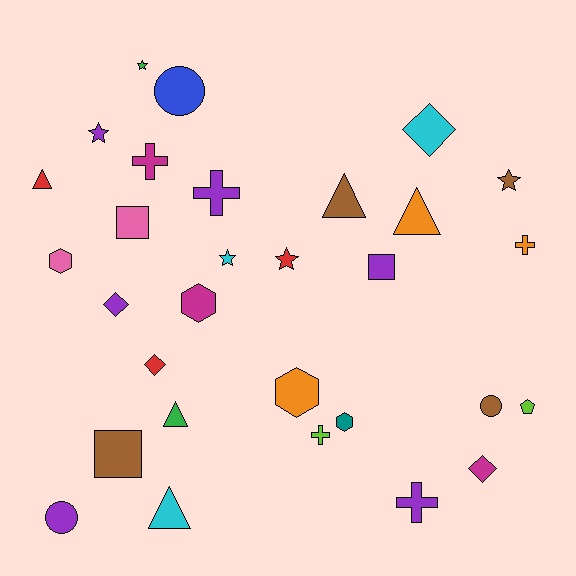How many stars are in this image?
There are 5 stars.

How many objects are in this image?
There are 30 objects.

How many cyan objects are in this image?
There are 3 cyan objects.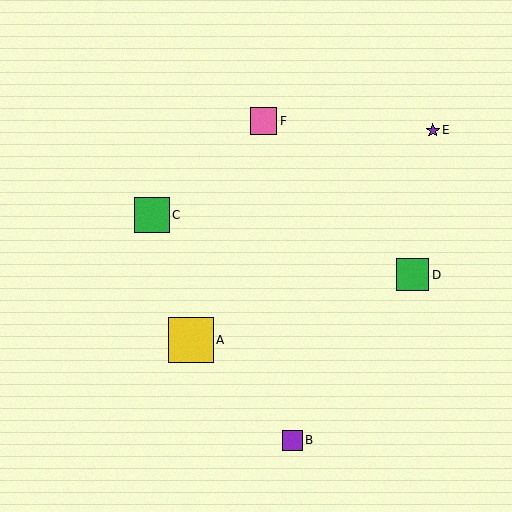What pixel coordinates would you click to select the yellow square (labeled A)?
Click at (191, 340) to select the yellow square A.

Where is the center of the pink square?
The center of the pink square is at (264, 121).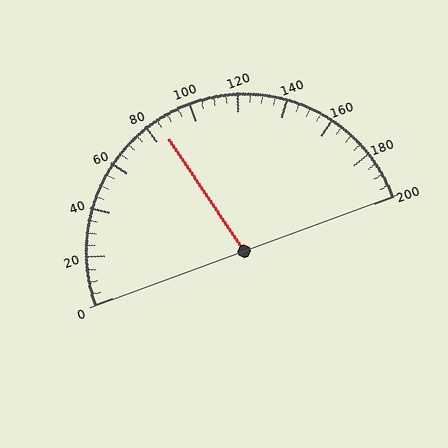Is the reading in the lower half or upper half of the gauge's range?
The reading is in the lower half of the range (0 to 200).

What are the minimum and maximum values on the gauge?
The gauge ranges from 0 to 200.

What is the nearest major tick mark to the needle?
The nearest major tick mark is 80.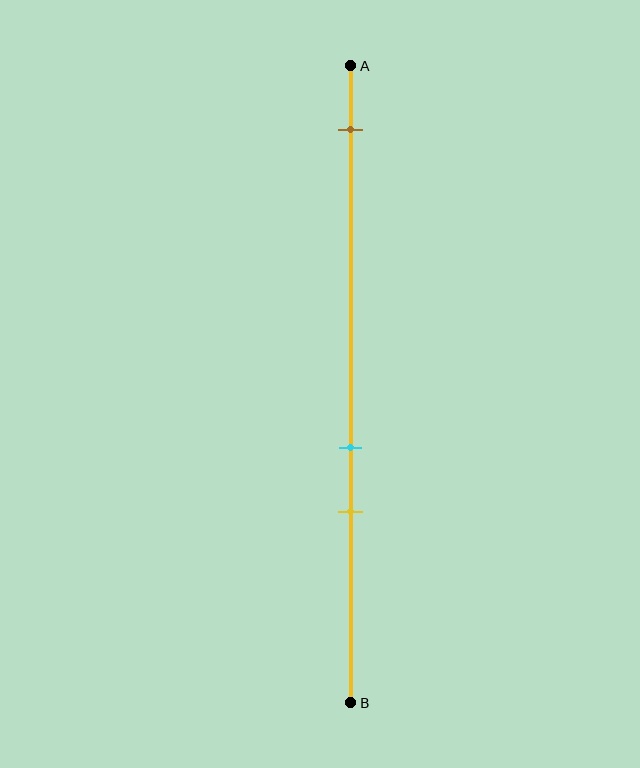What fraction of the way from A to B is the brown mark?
The brown mark is approximately 10% (0.1) of the way from A to B.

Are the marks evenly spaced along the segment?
No, the marks are not evenly spaced.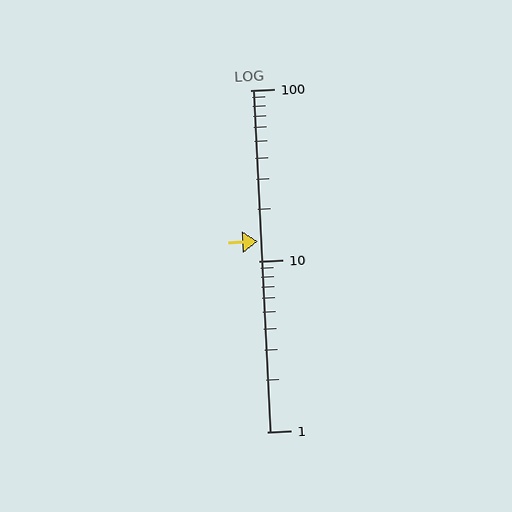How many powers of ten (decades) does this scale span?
The scale spans 2 decades, from 1 to 100.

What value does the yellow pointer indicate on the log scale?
The pointer indicates approximately 13.